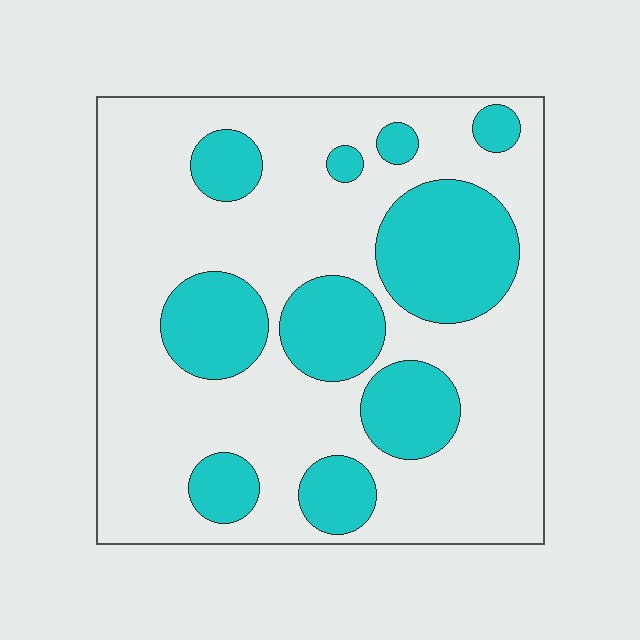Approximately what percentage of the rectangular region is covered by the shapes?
Approximately 30%.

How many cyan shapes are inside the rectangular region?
10.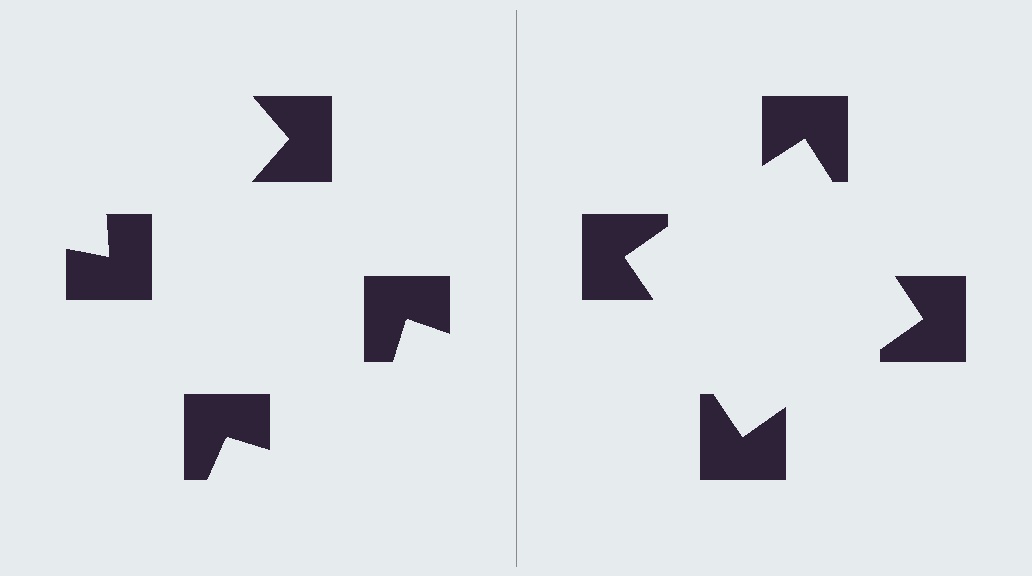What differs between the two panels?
The notched squares are positioned identically on both sides; only the wedge orientations differ. On the right they align to a square; on the left they are misaligned.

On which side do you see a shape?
An illusory square appears on the right side. On the left side the wedge cuts are rotated, so no coherent shape forms.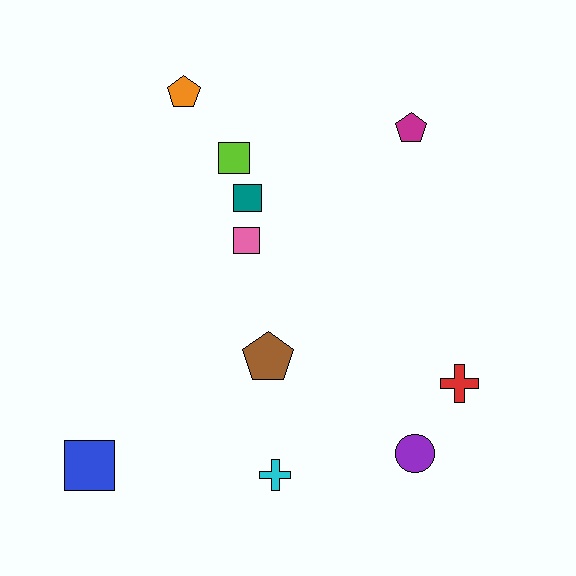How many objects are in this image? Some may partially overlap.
There are 10 objects.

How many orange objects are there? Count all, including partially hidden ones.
There is 1 orange object.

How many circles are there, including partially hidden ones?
There is 1 circle.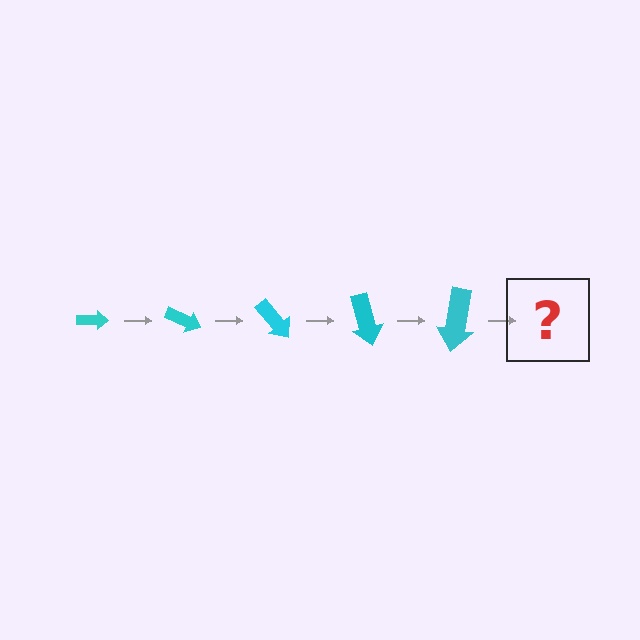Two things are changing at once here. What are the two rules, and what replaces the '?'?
The two rules are that the arrow grows larger each step and it rotates 25 degrees each step. The '?' should be an arrow, larger than the previous one and rotated 125 degrees from the start.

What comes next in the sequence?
The next element should be an arrow, larger than the previous one and rotated 125 degrees from the start.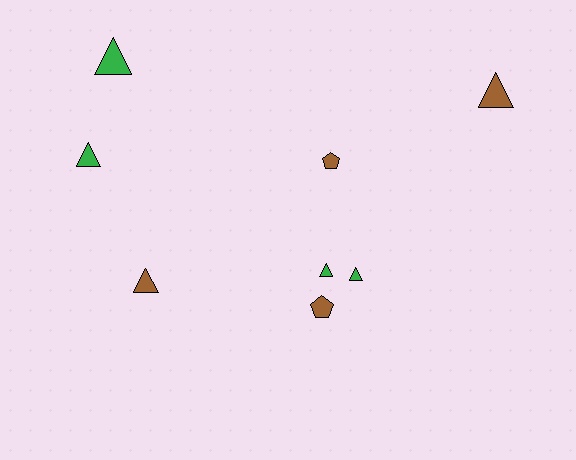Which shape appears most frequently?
Triangle, with 6 objects.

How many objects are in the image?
There are 8 objects.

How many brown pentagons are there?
There are 2 brown pentagons.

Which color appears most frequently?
Green, with 4 objects.